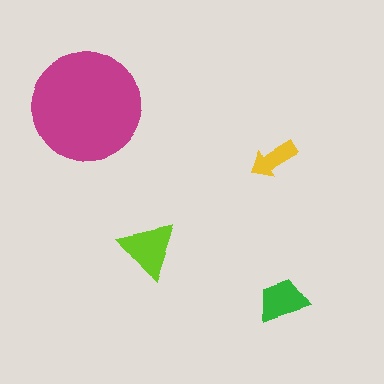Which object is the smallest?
The yellow arrow.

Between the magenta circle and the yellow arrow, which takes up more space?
The magenta circle.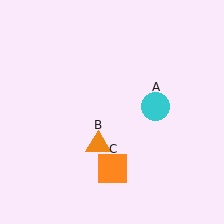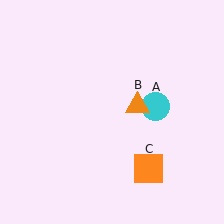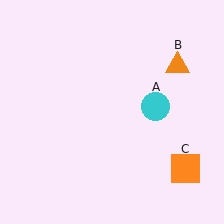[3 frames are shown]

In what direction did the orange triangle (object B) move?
The orange triangle (object B) moved up and to the right.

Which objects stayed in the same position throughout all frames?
Cyan circle (object A) remained stationary.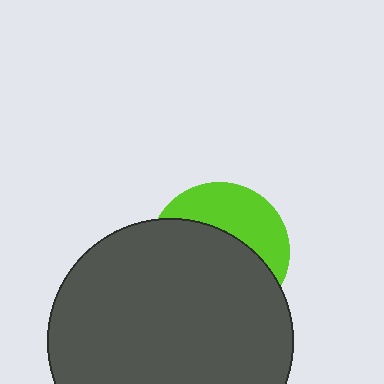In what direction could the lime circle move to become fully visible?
The lime circle could move up. That would shift it out from behind the dark gray circle entirely.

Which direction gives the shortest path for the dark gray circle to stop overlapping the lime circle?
Moving down gives the shortest separation.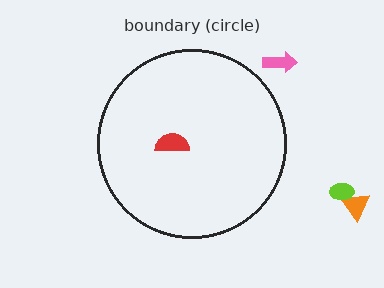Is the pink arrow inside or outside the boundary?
Outside.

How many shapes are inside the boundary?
1 inside, 3 outside.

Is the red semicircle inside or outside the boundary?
Inside.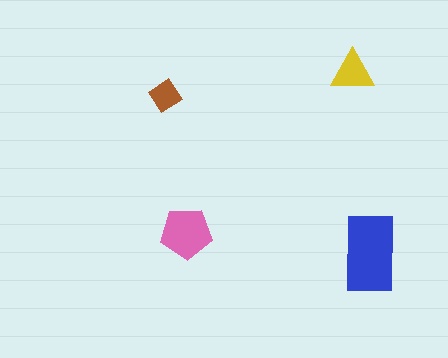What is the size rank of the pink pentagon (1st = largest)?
2nd.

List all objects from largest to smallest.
The blue rectangle, the pink pentagon, the yellow triangle, the brown diamond.